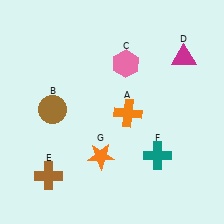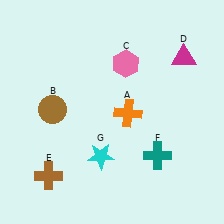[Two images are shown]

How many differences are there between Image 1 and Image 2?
There is 1 difference between the two images.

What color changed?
The star (G) changed from orange in Image 1 to cyan in Image 2.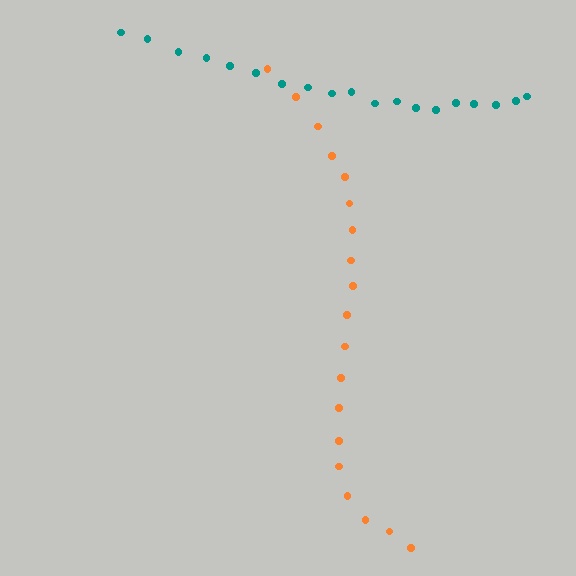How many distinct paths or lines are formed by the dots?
There are 2 distinct paths.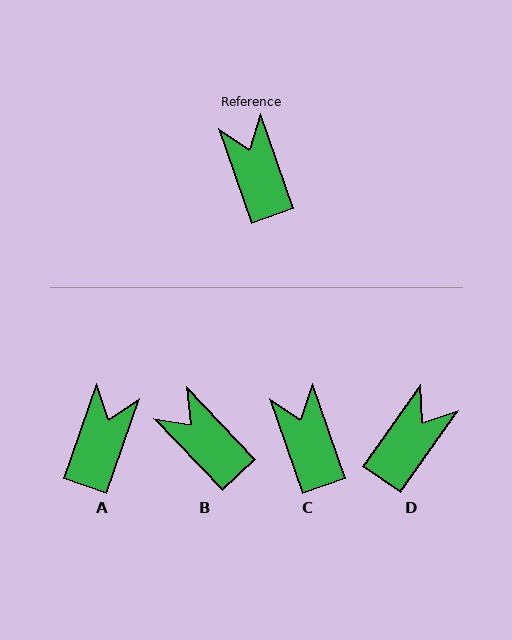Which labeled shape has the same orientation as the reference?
C.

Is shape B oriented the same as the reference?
No, it is off by about 25 degrees.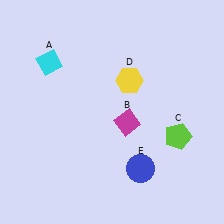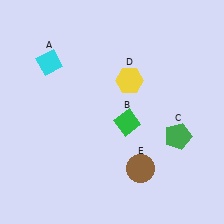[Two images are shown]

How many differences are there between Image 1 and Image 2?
There are 3 differences between the two images.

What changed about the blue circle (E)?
In Image 1, E is blue. In Image 2, it changed to brown.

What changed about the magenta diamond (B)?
In Image 1, B is magenta. In Image 2, it changed to green.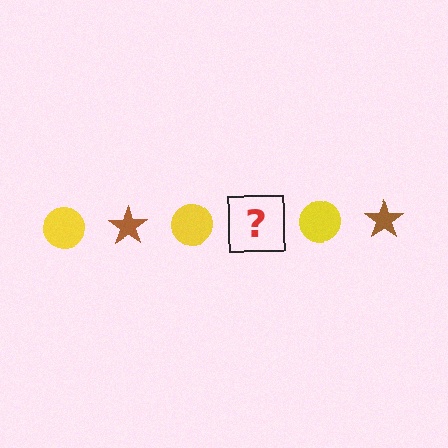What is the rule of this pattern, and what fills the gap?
The rule is that the pattern alternates between yellow circle and brown star. The gap should be filled with a brown star.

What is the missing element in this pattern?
The missing element is a brown star.